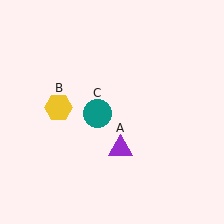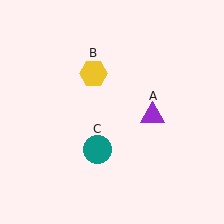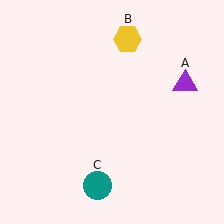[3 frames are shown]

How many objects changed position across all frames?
3 objects changed position: purple triangle (object A), yellow hexagon (object B), teal circle (object C).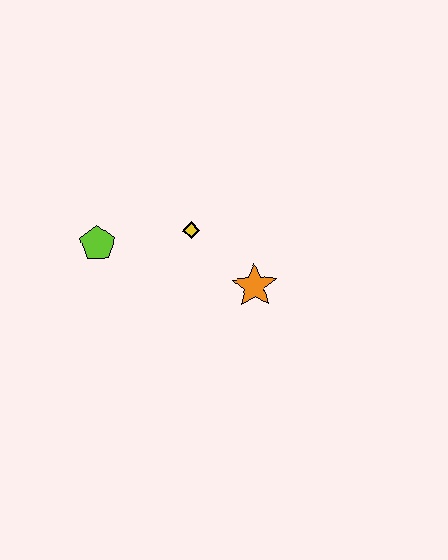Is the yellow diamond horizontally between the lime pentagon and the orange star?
Yes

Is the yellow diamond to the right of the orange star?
No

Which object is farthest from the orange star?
The lime pentagon is farthest from the orange star.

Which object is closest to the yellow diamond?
The orange star is closest to the yellow diamond.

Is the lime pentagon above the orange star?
Yes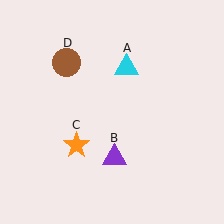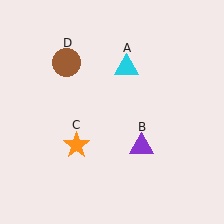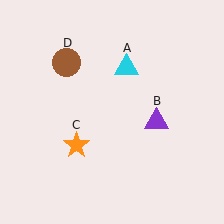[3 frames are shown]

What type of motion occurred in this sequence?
The purple triangle (object B) rotated counterclockwise around the center of the scene.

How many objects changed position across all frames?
1 object changed position: purple triangle (object B).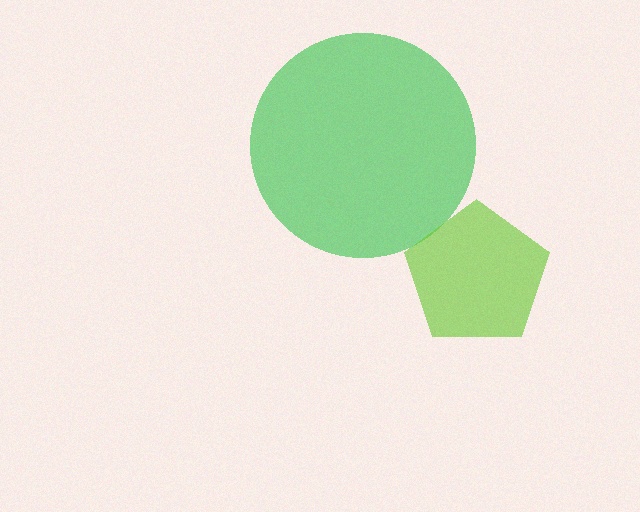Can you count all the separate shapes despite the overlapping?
Yes, there are 2 separate shapes.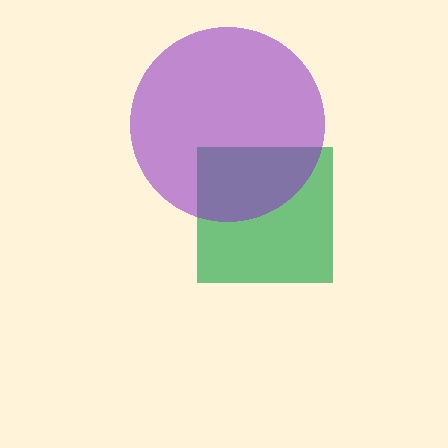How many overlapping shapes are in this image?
There are 2 overlapping shapes in the image.